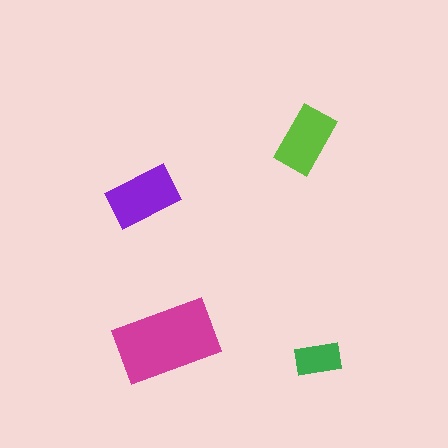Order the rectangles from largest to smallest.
the magenta one, the purple one, the lime one, the green one.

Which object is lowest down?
The green rectangle is bottommost.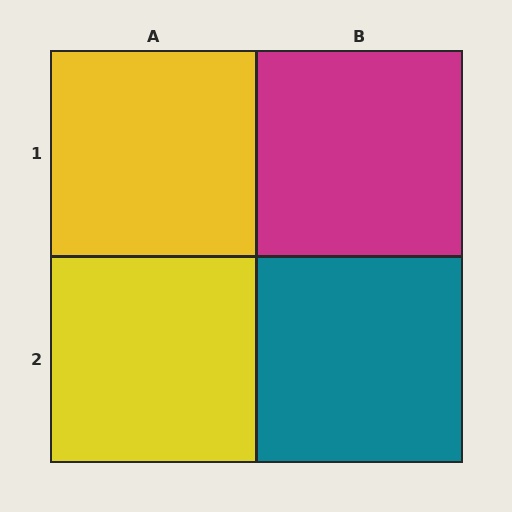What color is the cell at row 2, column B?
Teal.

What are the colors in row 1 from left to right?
Yellow, magenta.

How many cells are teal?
1 cell is teal.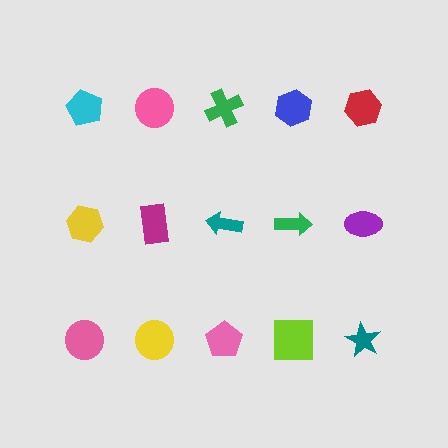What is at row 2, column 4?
A green arrow.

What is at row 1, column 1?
A cyan pentagon.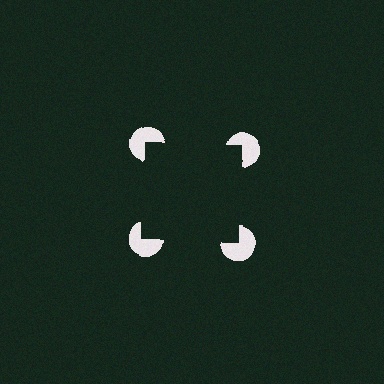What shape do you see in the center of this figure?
An illusory square — its edges are inferred from the aligned wedge cuts in the pac-man discs, not physically drawn.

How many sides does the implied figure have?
4 sides.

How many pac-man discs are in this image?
There are 4 — one at each vertex of the illusory square.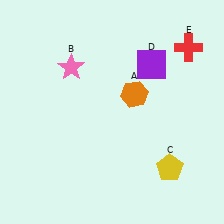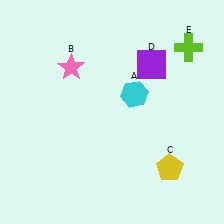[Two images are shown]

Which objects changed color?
A changed from orange to cyan. E changed from red to lime.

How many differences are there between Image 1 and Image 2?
There are 2 differences between the two images.